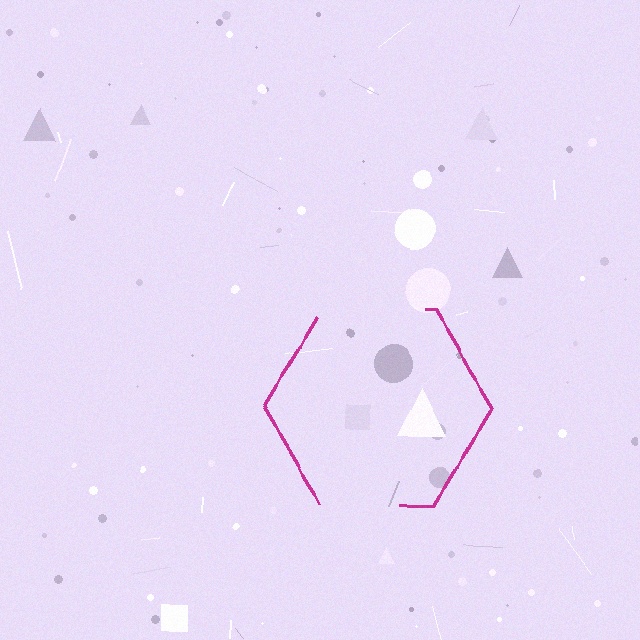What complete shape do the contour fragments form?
The contour fragments form a hexagon.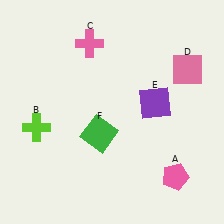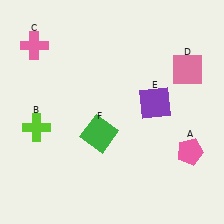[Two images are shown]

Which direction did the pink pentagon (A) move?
The pink pentagon (A) moved up.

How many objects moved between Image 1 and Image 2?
2 objects moved between the two images.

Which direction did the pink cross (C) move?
The pink cross (C) moved left.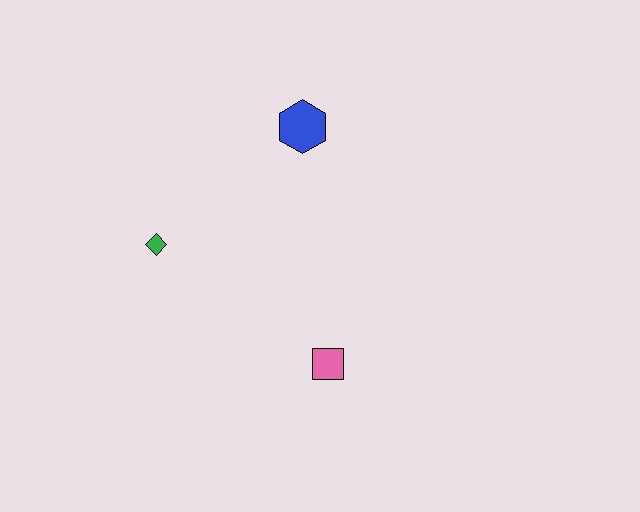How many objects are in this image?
There are 3 objects.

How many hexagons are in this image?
There is 1 hexagon.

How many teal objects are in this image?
There are no teal objects.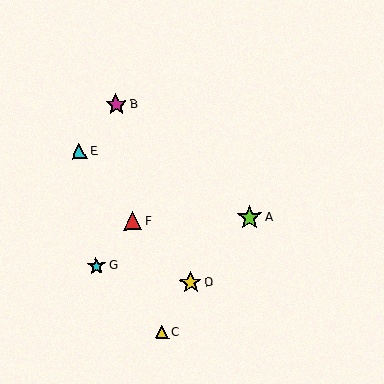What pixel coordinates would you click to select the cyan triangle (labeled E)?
Click at (79, 151) to select the cyan triangle E.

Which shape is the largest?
The lime star (labeled A) is the largest.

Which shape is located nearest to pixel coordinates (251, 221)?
The lime star (labeled A) at (250, 218) is nearest to that location.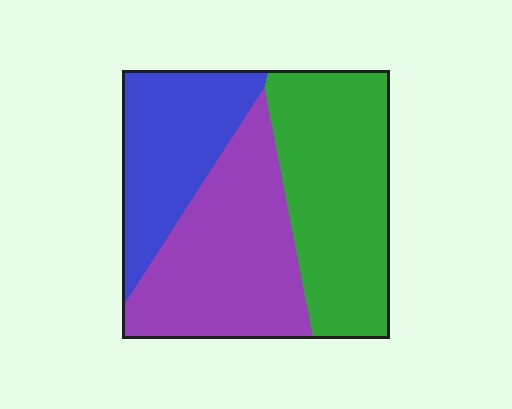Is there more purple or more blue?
Purple.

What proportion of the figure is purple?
Purple takes up between a quarter and a half of the figure.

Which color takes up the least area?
Blue, at roughly 25%.